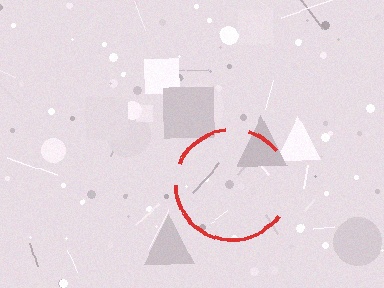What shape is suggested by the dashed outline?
The dashed outline suggests a circle.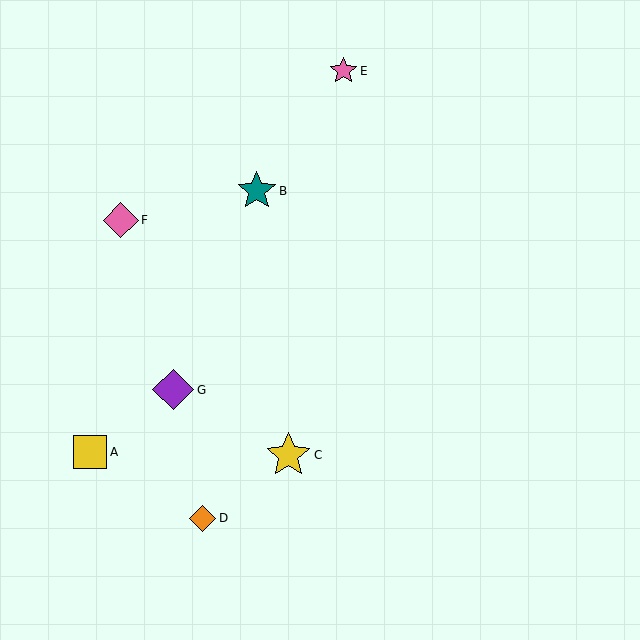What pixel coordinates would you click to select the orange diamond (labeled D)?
Click at (203, 518) to select the orange diamond D.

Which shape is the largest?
The yellow star (labeled C) is the largest.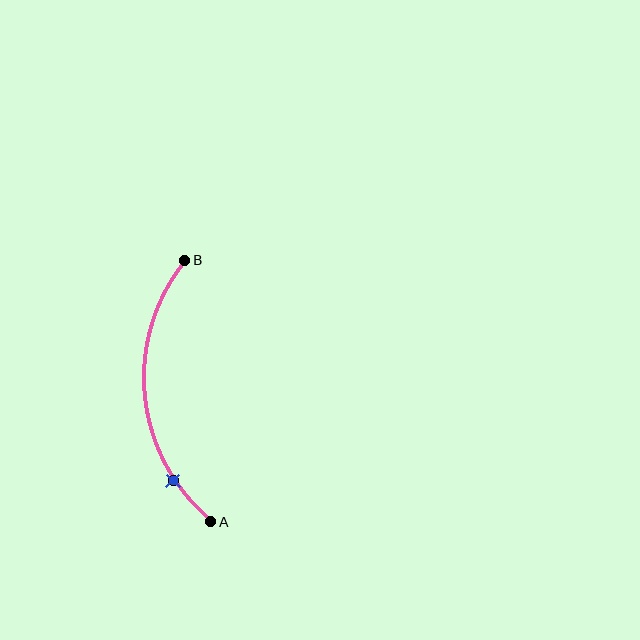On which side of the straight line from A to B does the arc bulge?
The arc bulges to the left of the straight line connecting A and B.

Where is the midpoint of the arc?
The arc midpoint is the point on the curve farthest from the straight line joining A and B. It sits to the left of that line.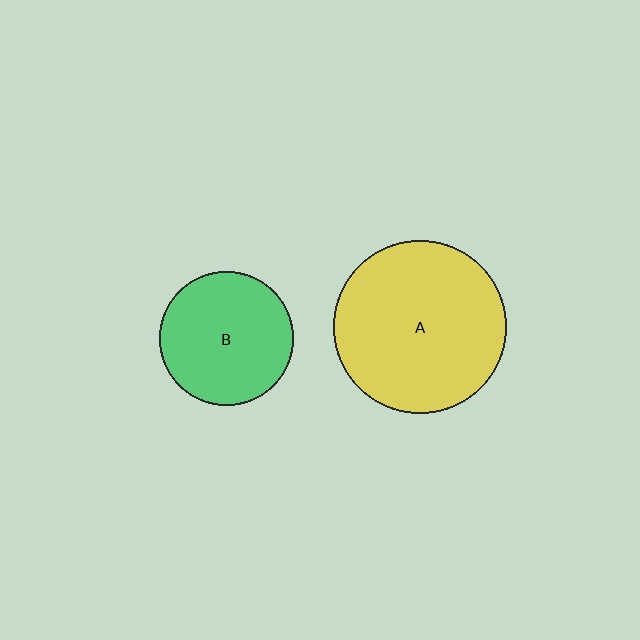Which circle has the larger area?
Circle A (yellow).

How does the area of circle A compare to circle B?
Approximately 1.7 times.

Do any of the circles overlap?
No, none of the circles overlap.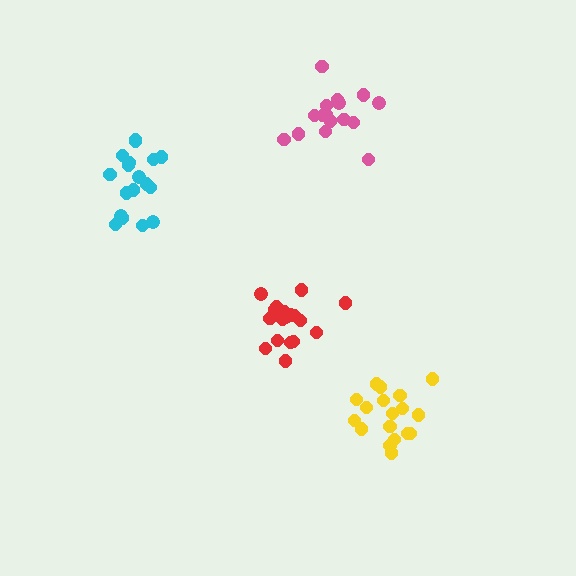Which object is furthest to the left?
The cyan cluster is leftmost.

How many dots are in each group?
Group 1: 16 dots, Group 2: 18 dots, Group 3: 18 dots, Group 4: 20 dots (72 total).